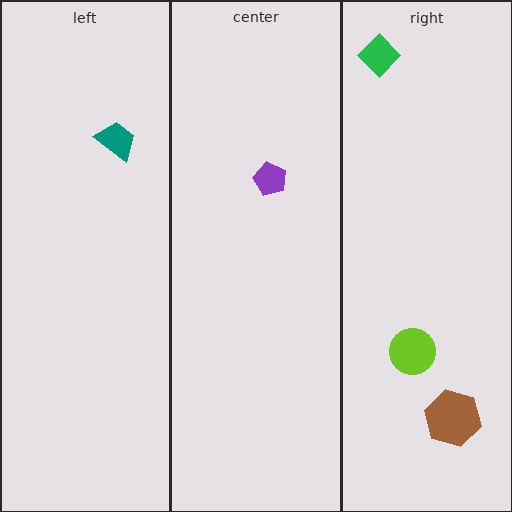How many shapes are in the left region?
1.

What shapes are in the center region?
The purple pentagon.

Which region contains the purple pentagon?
The center region.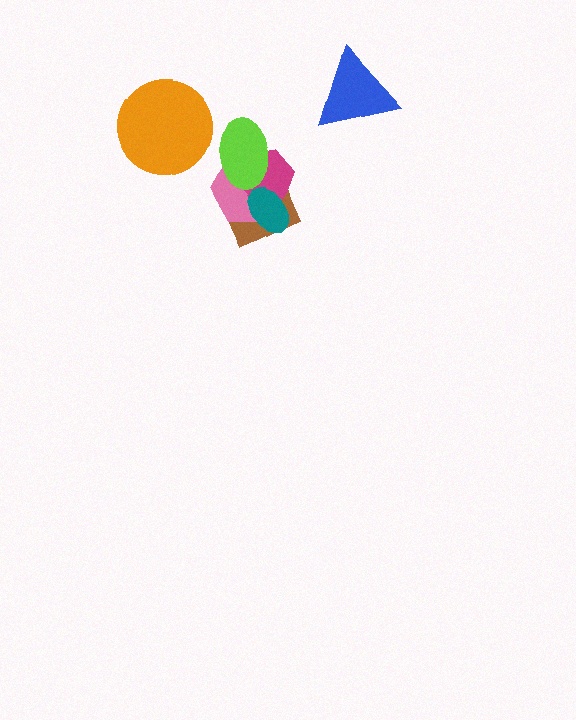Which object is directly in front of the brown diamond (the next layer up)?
The pink hexagon is directly in front of the brown diamond.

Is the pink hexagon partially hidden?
Yes, it is partially covered by another shape.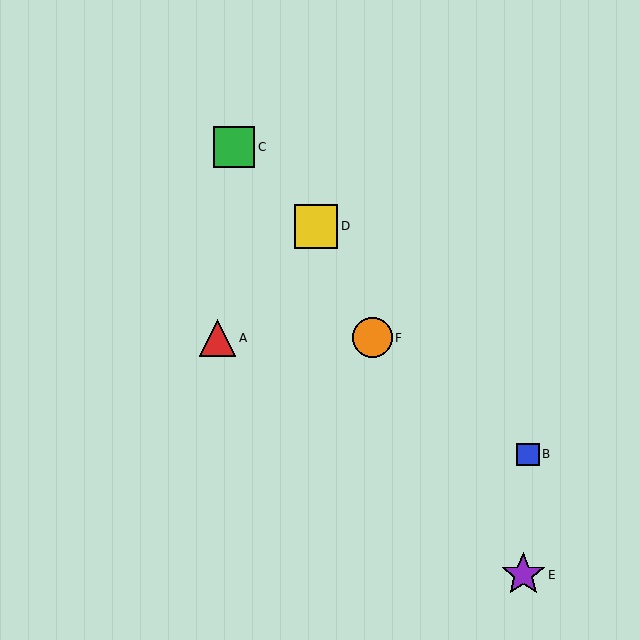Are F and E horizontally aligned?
No, F is at y≈338 and E is at y≈575.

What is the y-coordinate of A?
Object A is at y≈338.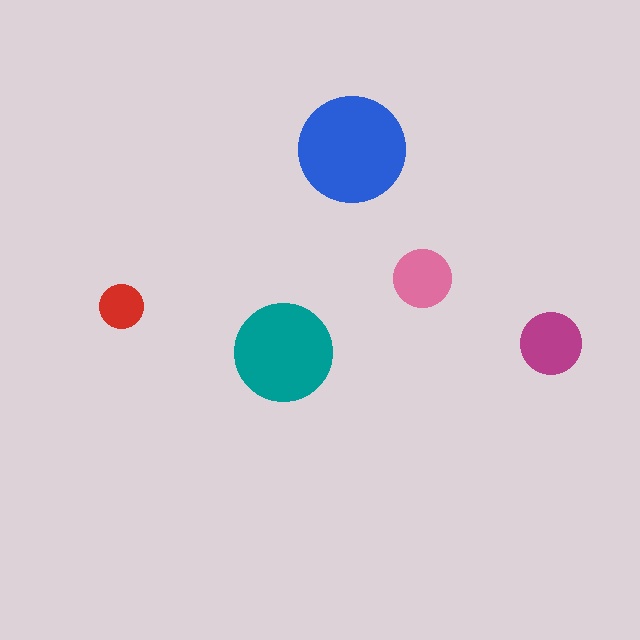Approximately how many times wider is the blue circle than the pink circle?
About 2 times wider.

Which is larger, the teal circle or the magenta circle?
The teal one.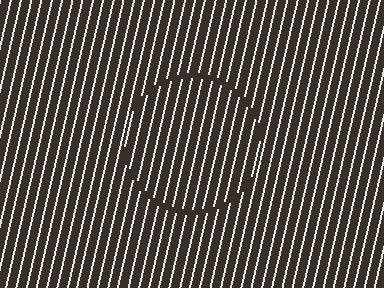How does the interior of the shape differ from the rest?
The interior of the shape contains the same grating, shifted by half a period — the contour is defined by the phase discontinuity where line-ends from the inner and outer gratings abut.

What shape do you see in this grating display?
An illusory circle. The interior of the shape contains the same grating, shifted by half a period — the contour is defined by the phase discontinuity where line-ends from the inner and outer gratings abut.